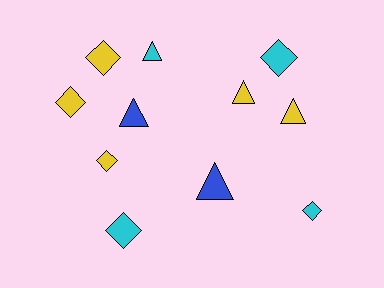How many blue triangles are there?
There are 2 blue triangles.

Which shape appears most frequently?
Diamond, with 6 objects.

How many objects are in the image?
There are 11 objects.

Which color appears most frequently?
Yellow, with 5 objects.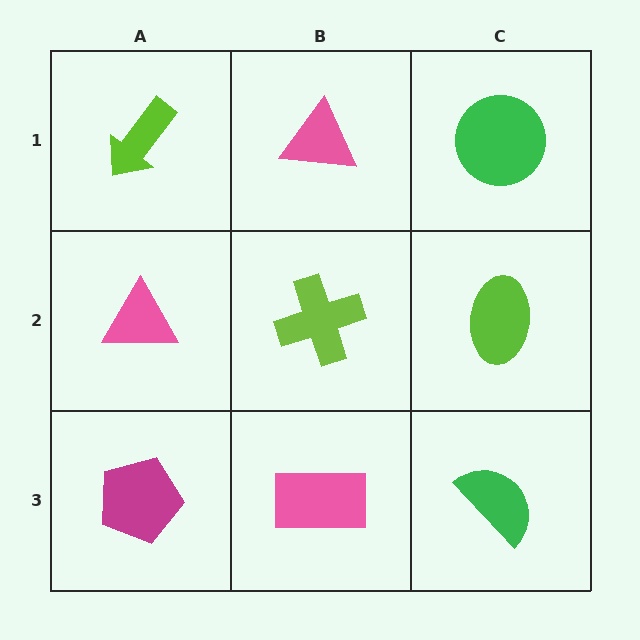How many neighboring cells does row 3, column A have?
2.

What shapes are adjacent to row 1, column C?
A lime ellipse (row 2, column C), a pink triangle (row 1, column B).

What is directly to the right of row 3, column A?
A pink rectangle.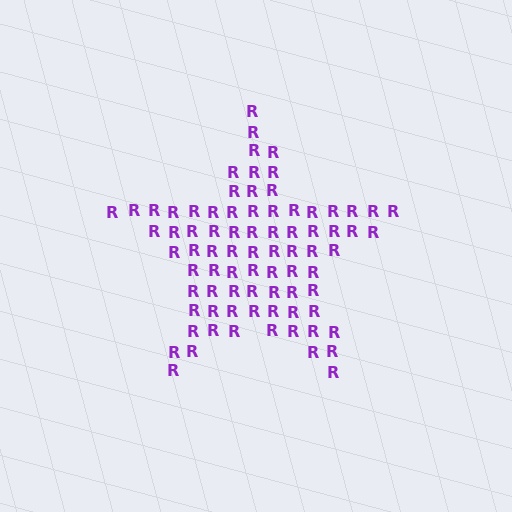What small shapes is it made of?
It is made of small letter R's.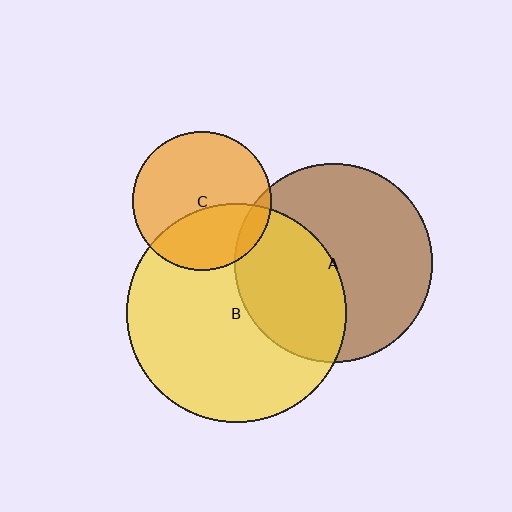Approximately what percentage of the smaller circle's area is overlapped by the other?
Approximately 10%.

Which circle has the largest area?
Circle B (yellow).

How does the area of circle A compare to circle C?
Approximately 2.1 times.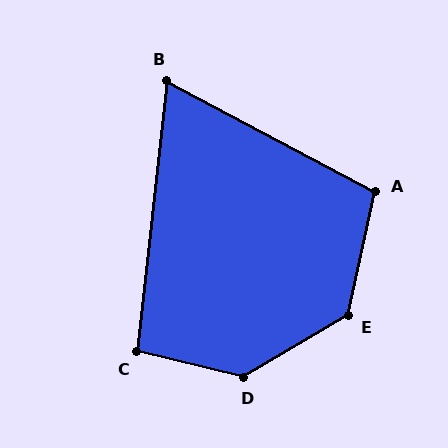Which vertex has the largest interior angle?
D, at approximately 136 degrees.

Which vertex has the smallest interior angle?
B, at approximately 68 degrees.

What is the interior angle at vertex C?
Approximately 97 degrees (obtuse).